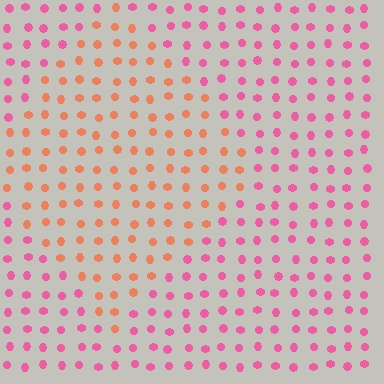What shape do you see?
I see a diamond.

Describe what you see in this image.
The image is filled with small pink elements in a uniform arrangement. A diamond-shaped region is visible where the elements are tinted to a slightly different hue, forming a subtle color boundary.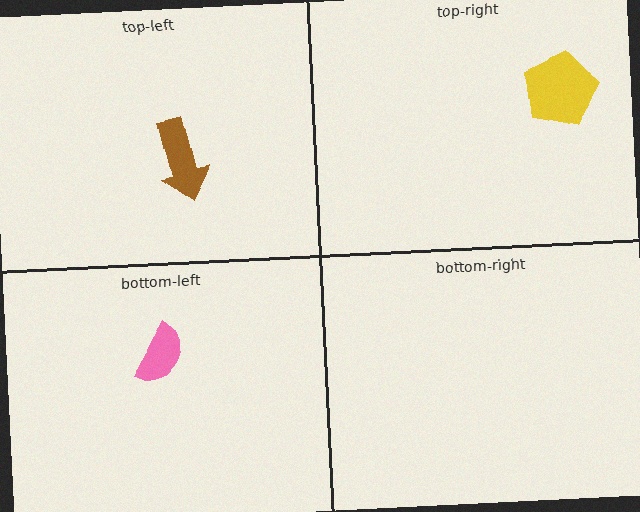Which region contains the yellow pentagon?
The top-right region.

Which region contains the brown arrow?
The top-left region.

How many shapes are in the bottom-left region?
1.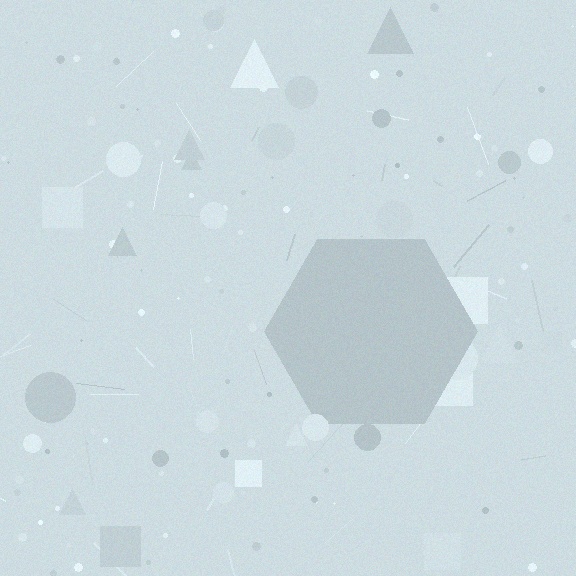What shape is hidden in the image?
A hexagon is hidden in the image.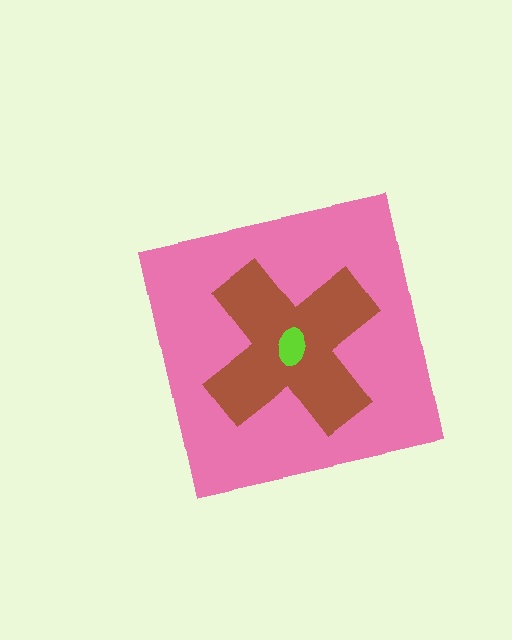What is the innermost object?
The lime ellipse.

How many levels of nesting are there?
3.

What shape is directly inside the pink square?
The brown cross.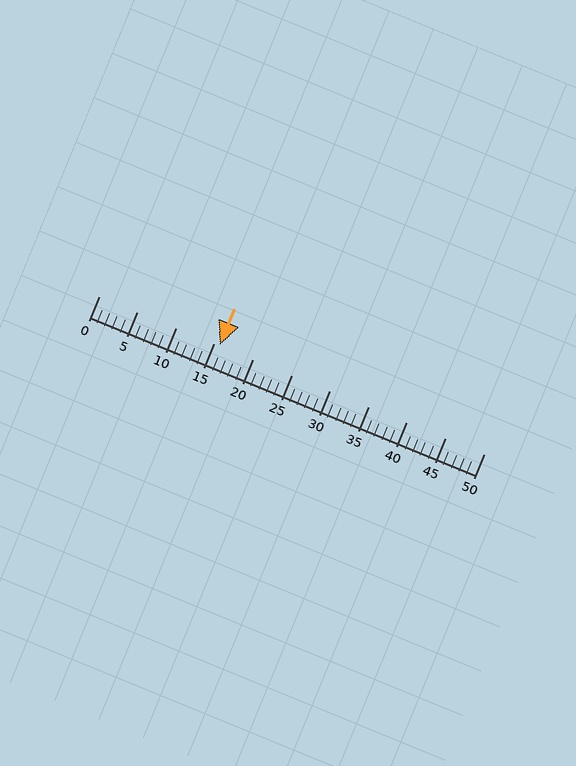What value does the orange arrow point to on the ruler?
The orange arrow points to approximately 16.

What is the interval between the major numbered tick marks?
The major tick marks are spaced 5 units apart.